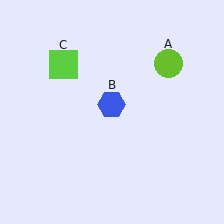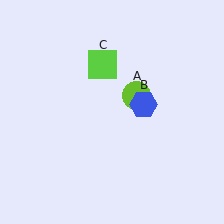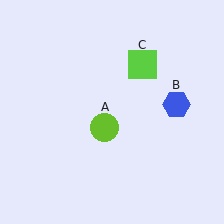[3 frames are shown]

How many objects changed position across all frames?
3 objects changed position: lime circle (object A), blue hexagon (object B), lime square (object C).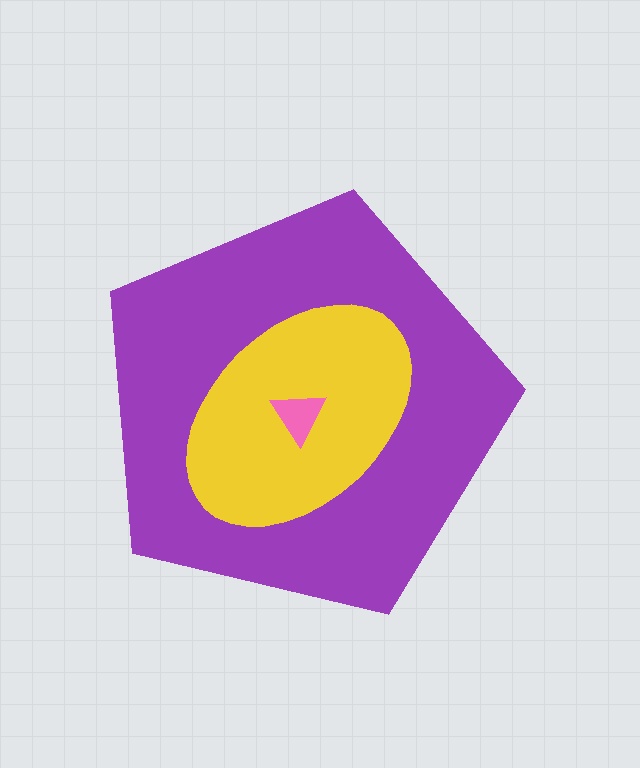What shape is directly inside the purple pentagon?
The yellow ellipse.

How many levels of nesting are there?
3.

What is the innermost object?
The pink triangle.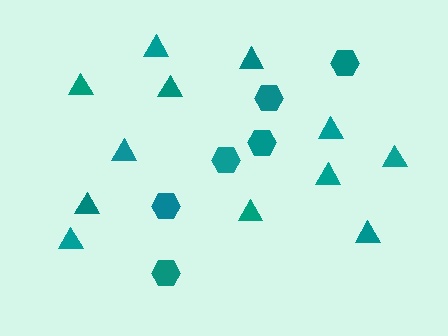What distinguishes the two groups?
There are 2 groups: one group of hexagons (6) and one group of triangles (12).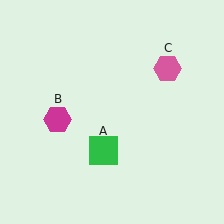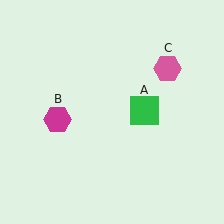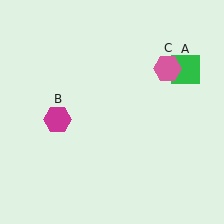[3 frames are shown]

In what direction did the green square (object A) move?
The green square (object A) moved up and to the right.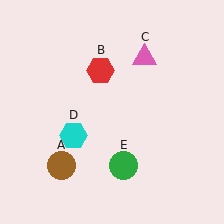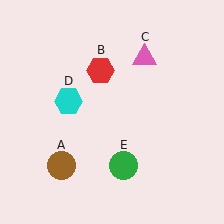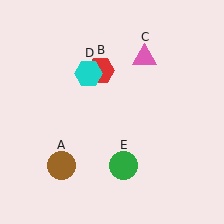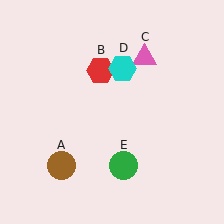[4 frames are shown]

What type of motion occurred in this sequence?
The cyan hexagon (object D) rotated clockwise around the center of the scene.